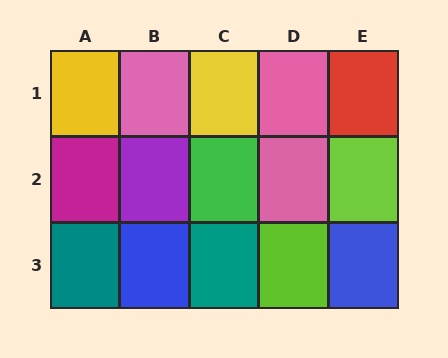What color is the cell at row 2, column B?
Purple.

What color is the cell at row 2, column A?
Magenta.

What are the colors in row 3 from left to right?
Teal, blue, teal, lime, blue.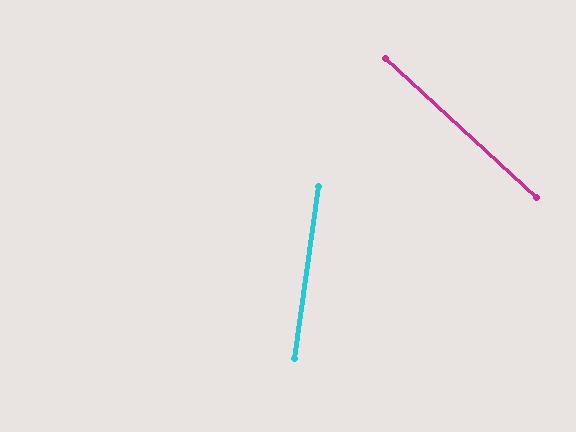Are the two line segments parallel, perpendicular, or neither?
Neither parallel nor perpendicular — they differ by about 55°.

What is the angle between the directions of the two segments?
Approximately 55 degrees.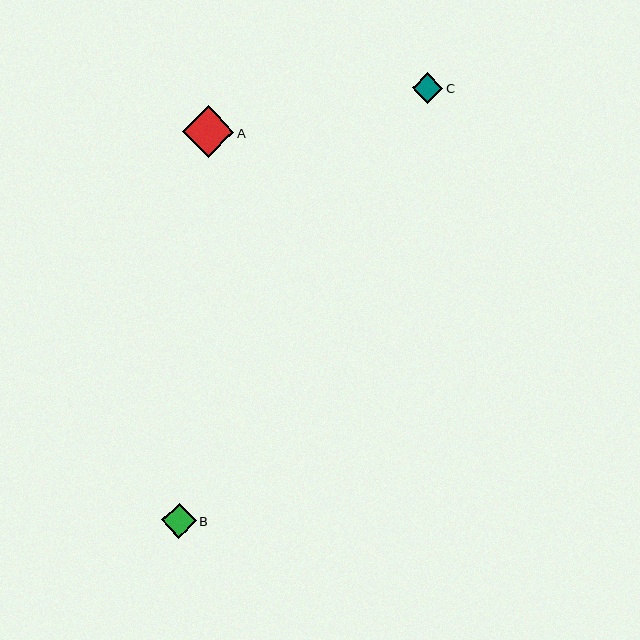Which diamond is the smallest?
Diamond C is the smallest with a size of approximately 31 pixels.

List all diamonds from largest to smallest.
From largest to smallest: A, B, C.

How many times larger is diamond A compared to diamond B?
Diamond A is approximately 1.5 times the size of diamond B.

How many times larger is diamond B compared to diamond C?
Diamond B is approximately 1.1 times the size of diamond C.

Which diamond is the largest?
Diamond A is the largest with a size of approximately 52 pixels.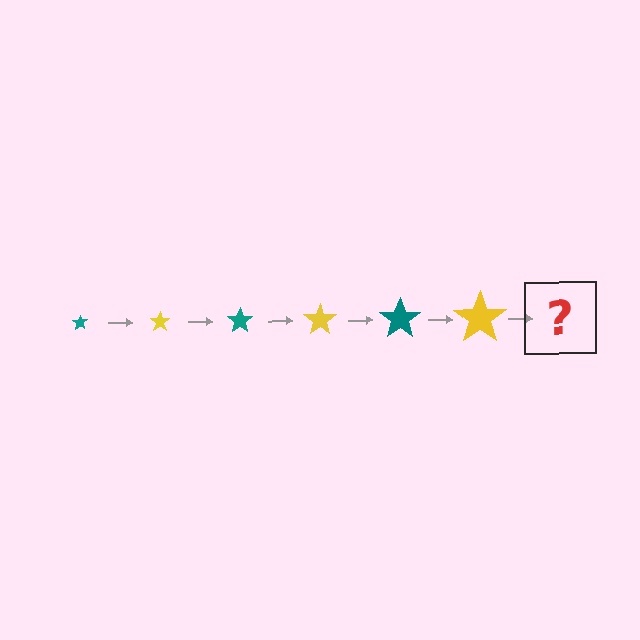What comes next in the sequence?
The next element should be a teal star, larger than the previous one.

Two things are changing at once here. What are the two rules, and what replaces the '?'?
The two rules are that the star grows larger each step and the color cycles through teal and yellow. The '?' should be a teal star, larger than the previous one.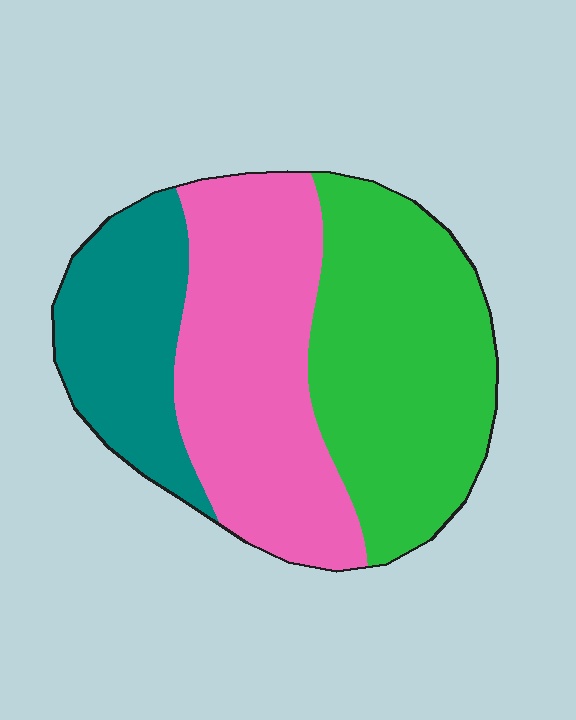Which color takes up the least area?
Teal, at roughly 20%.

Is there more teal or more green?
Green.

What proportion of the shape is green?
Green covers about 40% of the shape.